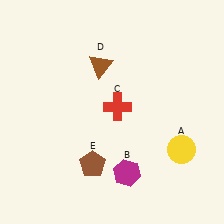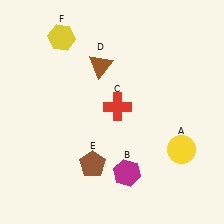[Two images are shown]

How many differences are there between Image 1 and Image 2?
There is 1 difference between the two images.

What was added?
A yellow hexagon (F) was added in Image 2.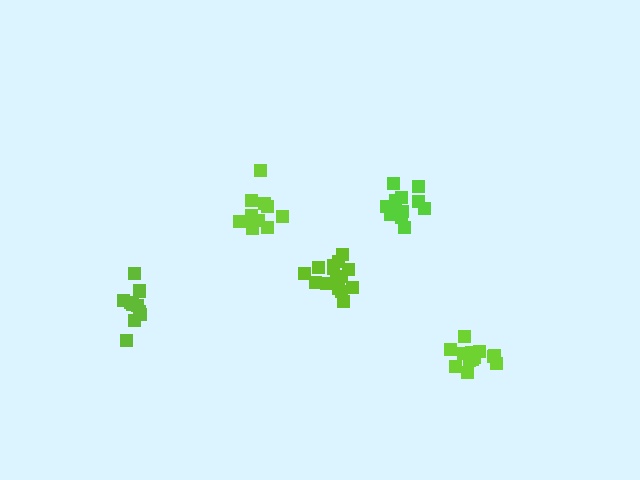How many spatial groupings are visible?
There are 5 spatial groupings.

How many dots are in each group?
Group 1: 11 dots, Group 2: 12 dots, Group 3: 15 dots, Group 4: 13 dots, Group 5: 10 dots (61 total).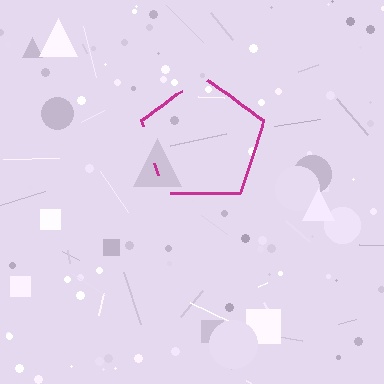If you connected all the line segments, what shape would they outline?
They would outline a pentagon.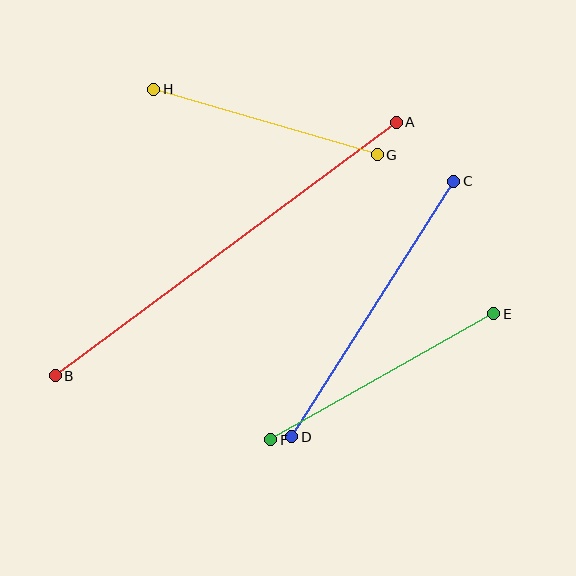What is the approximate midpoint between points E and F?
The midpoint is at approximately (382, 377) pixels.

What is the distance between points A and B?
The distance is approximately 425 pixels.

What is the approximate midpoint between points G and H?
The midpoint is at approximately (266, 122) pixels.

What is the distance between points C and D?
The distance is approximately 303 pixels.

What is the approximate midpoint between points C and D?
The midpoint is at approximately (373, 309) pixels.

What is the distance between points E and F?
The distance is approximately 256 pixels.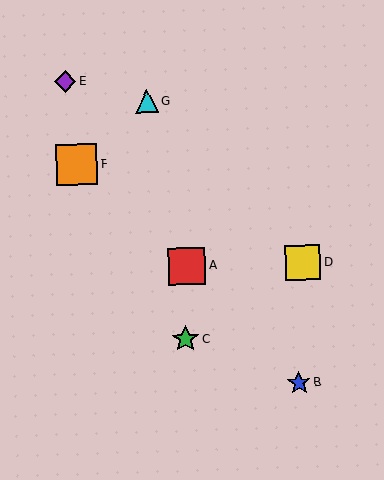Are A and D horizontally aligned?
Yes, both are at y≈266.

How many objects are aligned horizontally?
2 objects (A, D) are aligned horizontally.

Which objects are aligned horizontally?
Objects A, D are aligned horizontally.